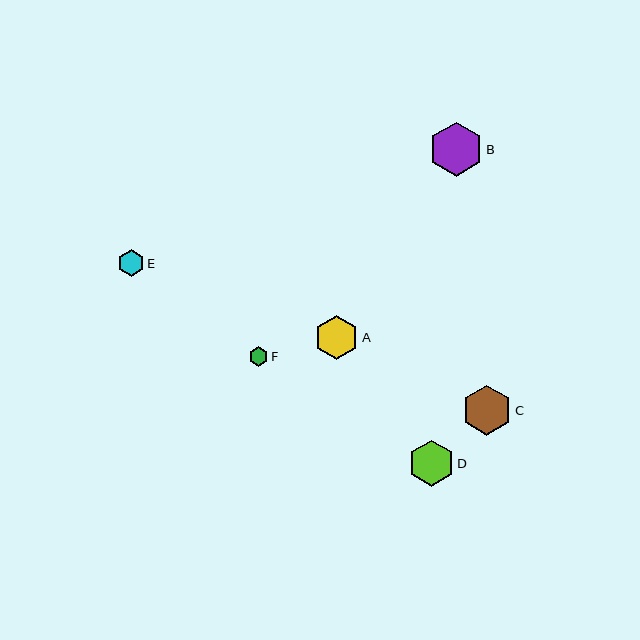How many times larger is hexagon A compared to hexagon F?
Hexagon A is approximately 2.3 times the size of hexagon F.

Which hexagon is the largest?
Hexagon B is the largest with a size of approximately 54 pixels.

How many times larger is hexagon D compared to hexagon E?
Hexagon D is approximately 1.7 times the size of hexagon E.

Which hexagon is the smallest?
Hexagon F is the smallest with a size of approximately 19 pixels.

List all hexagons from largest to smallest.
From largest to smallest: B, C, D, A, E, F.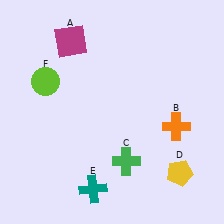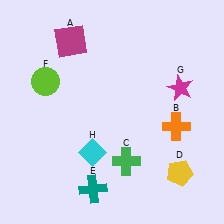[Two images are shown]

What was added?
A magenta star (G), a cyan diamond (H) were added in Image 2.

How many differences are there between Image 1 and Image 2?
There are 2 differences between the two images.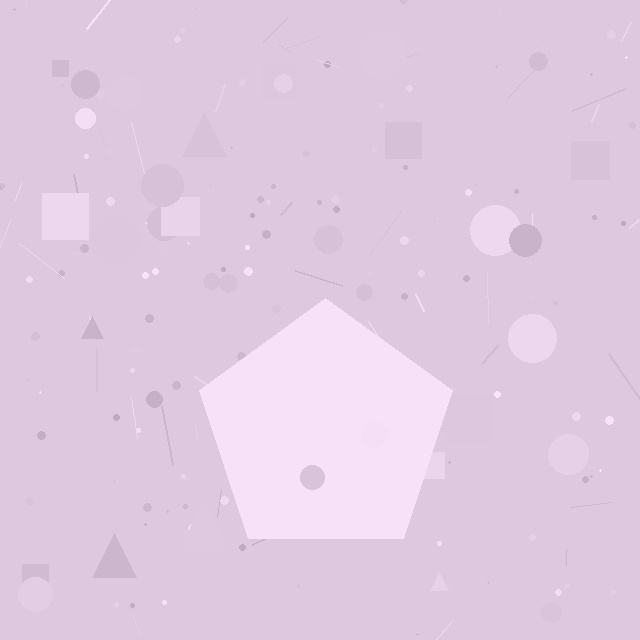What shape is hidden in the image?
A pentagon is hidden in the image.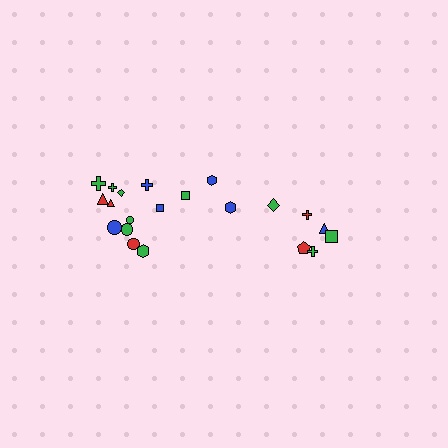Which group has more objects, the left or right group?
The left group.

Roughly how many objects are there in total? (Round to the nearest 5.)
Roughly 20 objects in total.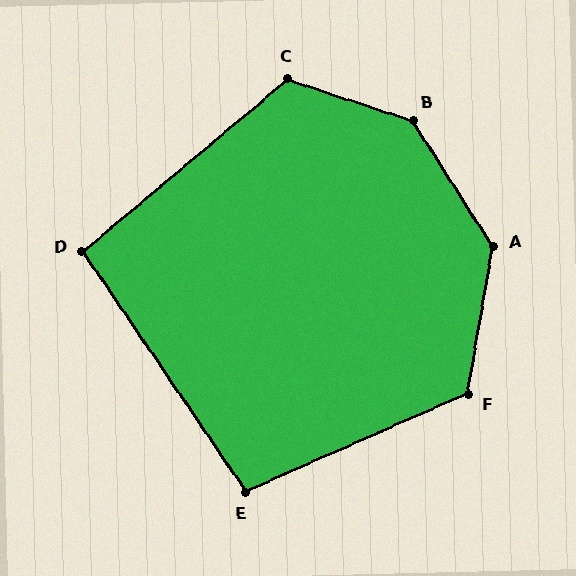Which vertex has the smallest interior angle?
D, at approximately 96 degrees.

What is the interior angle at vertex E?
Approximately 100 degrees (obtuse).